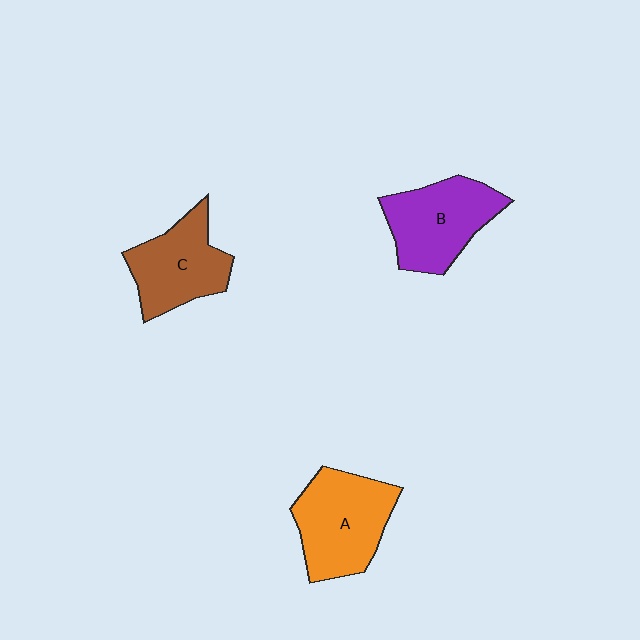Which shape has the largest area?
Shape A (orange).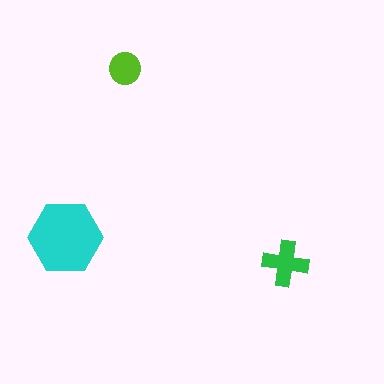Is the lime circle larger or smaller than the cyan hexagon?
Smaller.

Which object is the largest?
The cyan hexagon.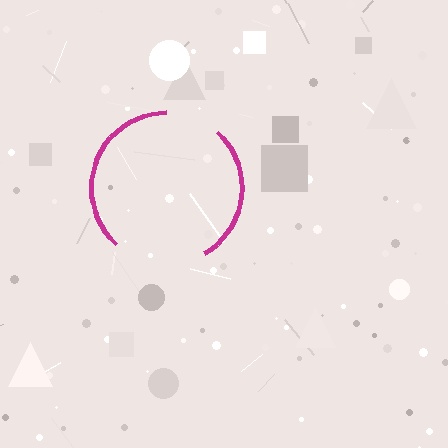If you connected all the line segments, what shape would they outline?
They would outline a circle.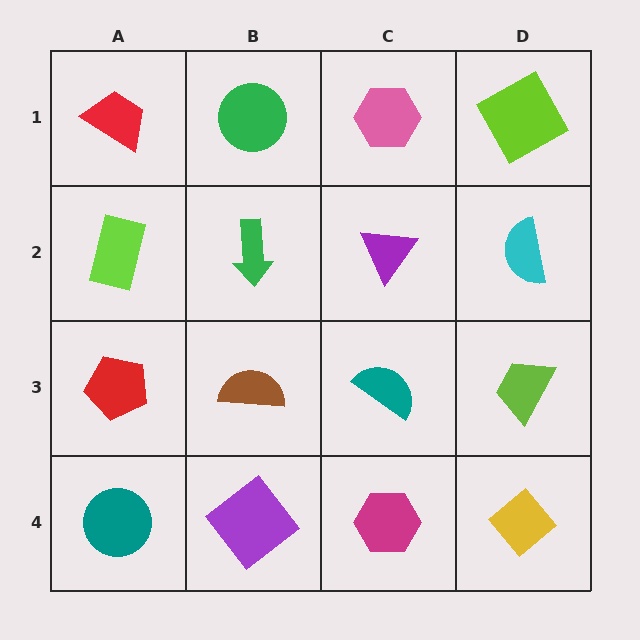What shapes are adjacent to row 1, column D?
A cyan semicircle (row 2, column D), a pink hexagon (row 1, column C).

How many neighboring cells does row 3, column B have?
4.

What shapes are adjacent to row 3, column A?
A lime rectangle (row 2, column A), a teal circle (row 4, column A), a brown semicircle (row 3, column B).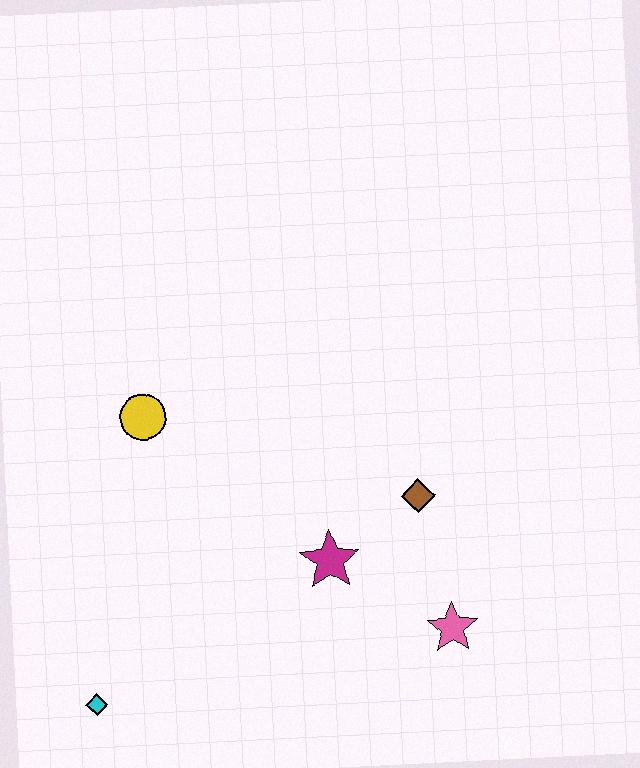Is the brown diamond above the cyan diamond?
Yes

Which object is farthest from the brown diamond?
The cyan diamond is farthest from the brown diamond.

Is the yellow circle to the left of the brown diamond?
Yes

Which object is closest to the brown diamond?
The magenta star is closest to the brown diamond.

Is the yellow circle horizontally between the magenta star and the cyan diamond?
Yes